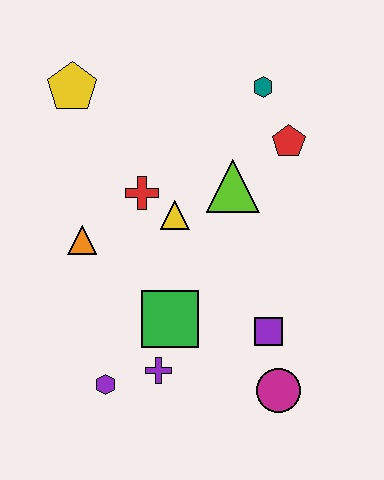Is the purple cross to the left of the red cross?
No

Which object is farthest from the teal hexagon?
The purple hexagon is farthest from the teal hexagon.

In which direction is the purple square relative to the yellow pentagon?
The purple square is below the yellow pentagon.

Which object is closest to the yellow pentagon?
The red cross is closest to the yellow pentagon.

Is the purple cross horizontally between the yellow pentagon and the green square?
Yes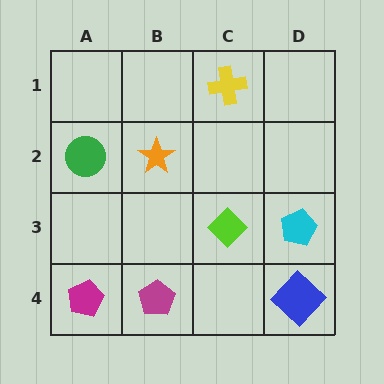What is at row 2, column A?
A green circle.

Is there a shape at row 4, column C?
No, that cell is empty.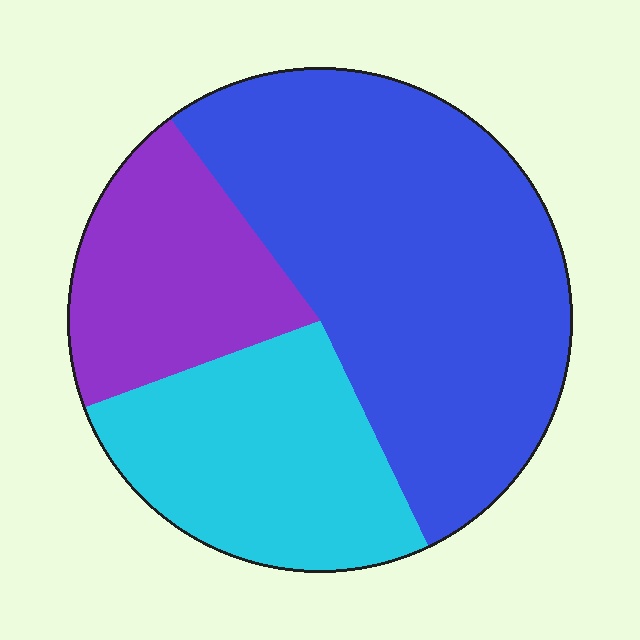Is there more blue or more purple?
Blue.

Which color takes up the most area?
Blue, at roughly 55%.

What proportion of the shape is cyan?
Cyan takes up between a quarter and a half of the shape.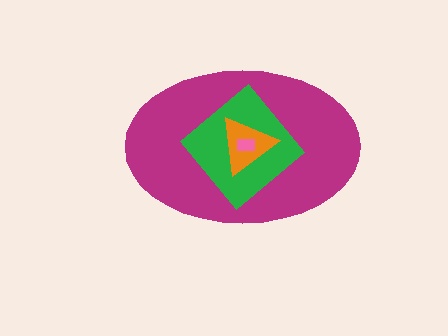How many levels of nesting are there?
4.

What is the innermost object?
The pink rectangle.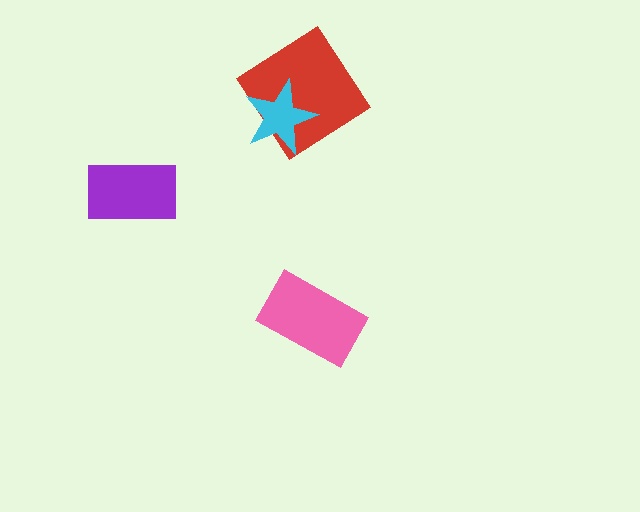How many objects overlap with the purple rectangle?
0 objects overlap with the purple rectangle.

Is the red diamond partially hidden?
Yes, it is partially covered by another shape.